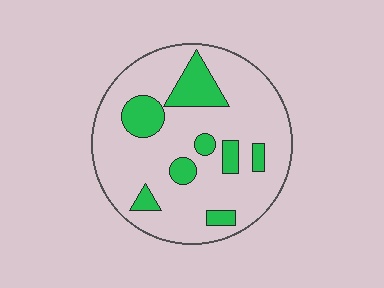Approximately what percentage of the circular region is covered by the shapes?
Approximately 20%.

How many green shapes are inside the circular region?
8.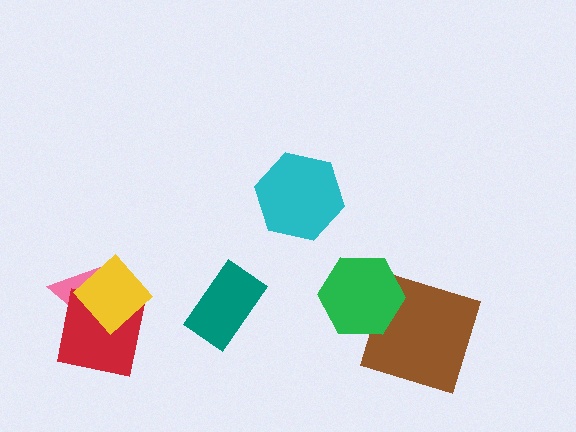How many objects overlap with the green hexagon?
1 object overlaps with the green hexagon.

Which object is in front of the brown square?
The green hexagon is in front of the brown square.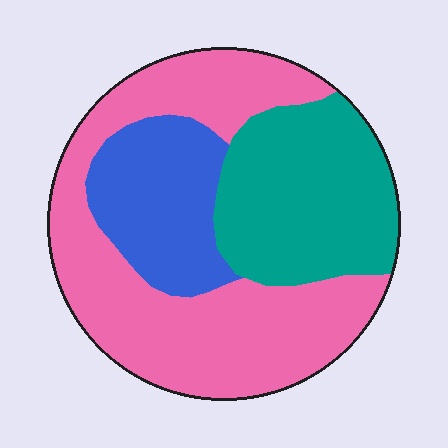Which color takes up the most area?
Pink, at roughly 50%.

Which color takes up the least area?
Blue, at roughly 20%.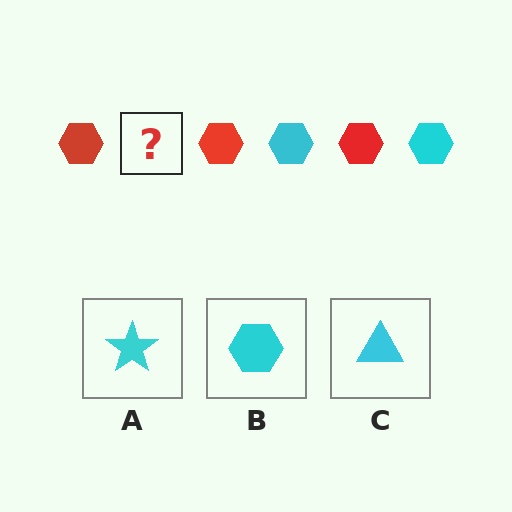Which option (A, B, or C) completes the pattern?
B.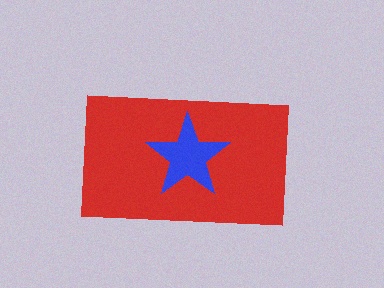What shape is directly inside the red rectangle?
The blue star.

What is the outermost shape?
The red rectangle.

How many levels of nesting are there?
2.